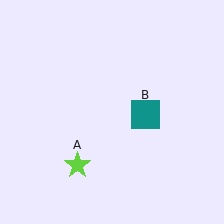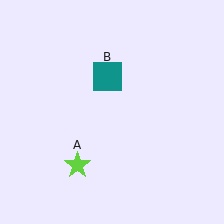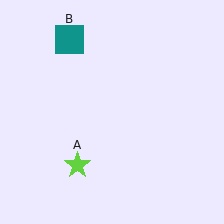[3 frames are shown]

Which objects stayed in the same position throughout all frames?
Lime star (object A) remained stationary.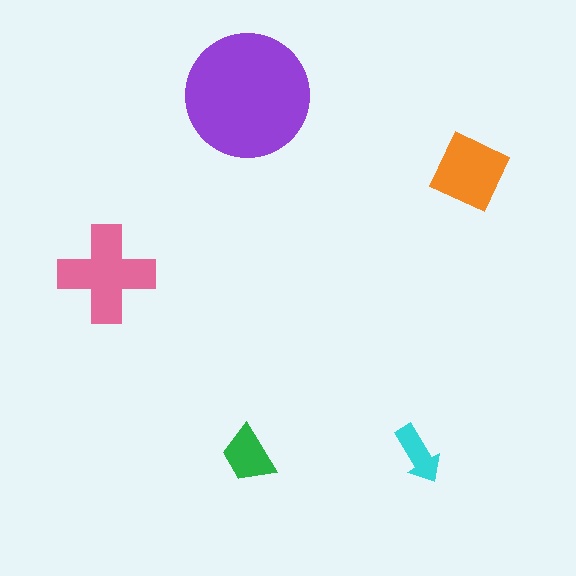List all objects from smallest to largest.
The cyan arrow, the green trapezoid, the orange diamond, the pink cross, the purple circle.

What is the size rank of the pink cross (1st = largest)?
2nd.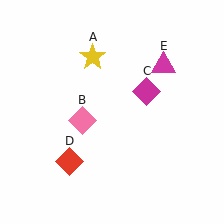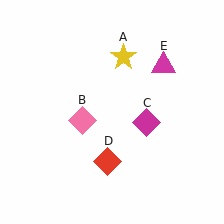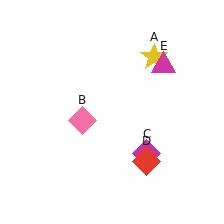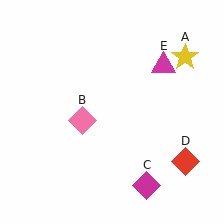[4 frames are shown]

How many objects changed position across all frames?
3 objects changed position: yellow star (object A), magenta diamond (object C), red diamond (object D).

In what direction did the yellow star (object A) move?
The yellow star (object A) moved right.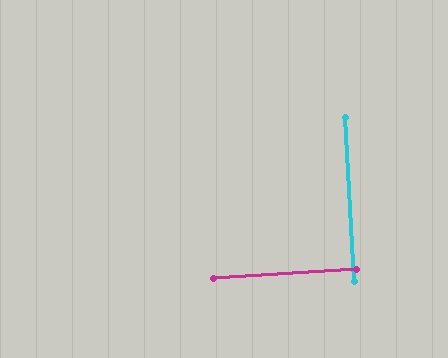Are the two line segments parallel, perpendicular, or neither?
Perpendicular — they meet at approximately 89°.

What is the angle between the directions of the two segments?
Approximately 89 degrees.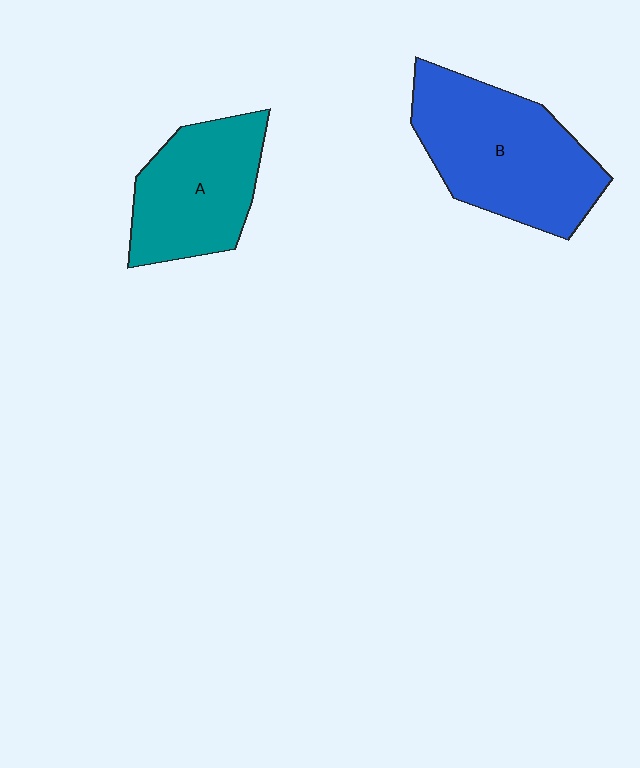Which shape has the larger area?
Shape B (blue).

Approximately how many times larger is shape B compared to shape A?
Approximately 1.4 times.